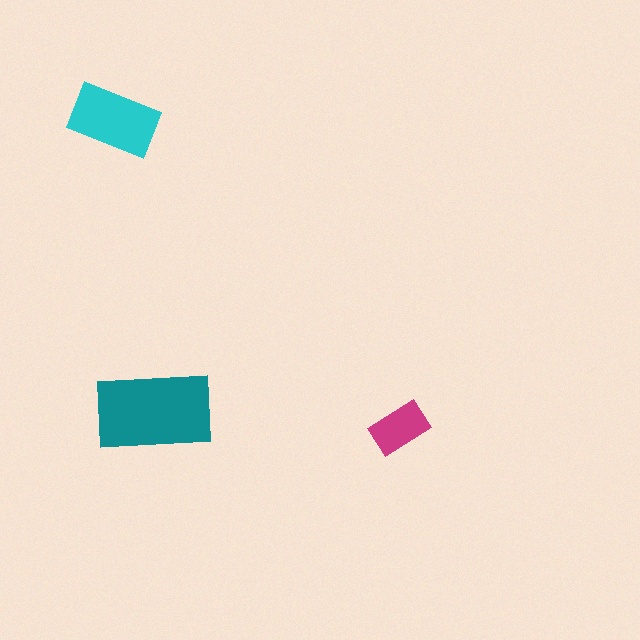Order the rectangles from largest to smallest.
the teal one, the cyan one, the magenta one.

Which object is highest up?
The cyan rectangle is topmost.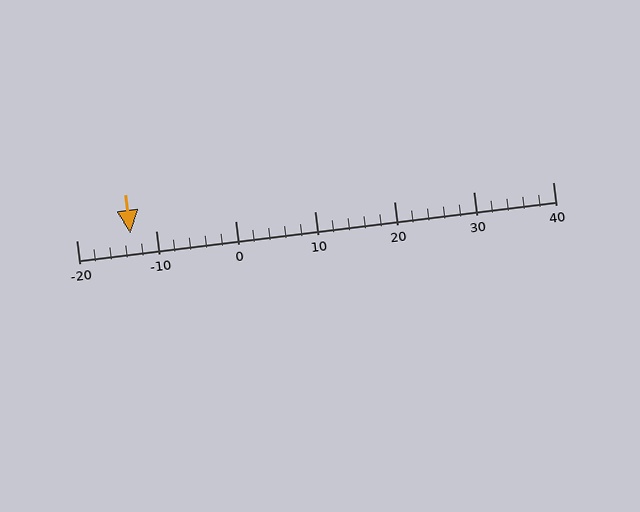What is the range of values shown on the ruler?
The ruler shows values from -20 to 40.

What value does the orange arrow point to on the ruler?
The orange arrow points to approximately -13.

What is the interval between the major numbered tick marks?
The major tick marks are spaced 10 units apart.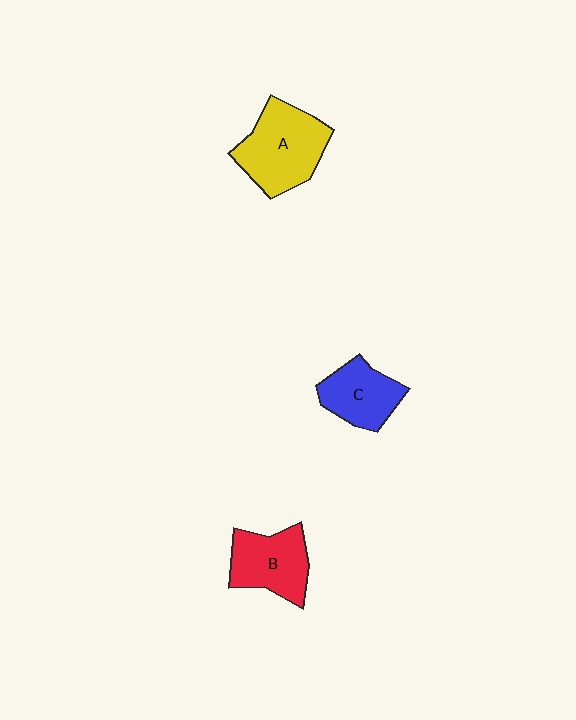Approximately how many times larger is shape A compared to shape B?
Approximately 1.3 times.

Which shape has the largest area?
Shape A (yellow).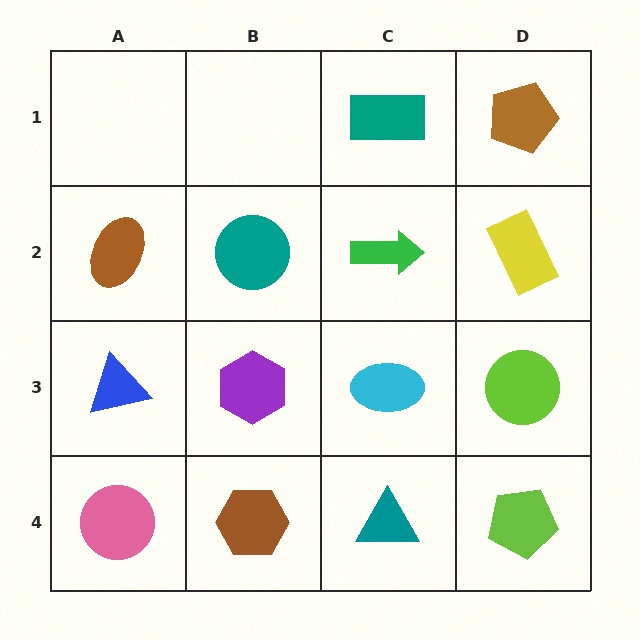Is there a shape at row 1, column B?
No, that cell is empty.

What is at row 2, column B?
A teal circle.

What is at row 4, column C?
A teal triangle.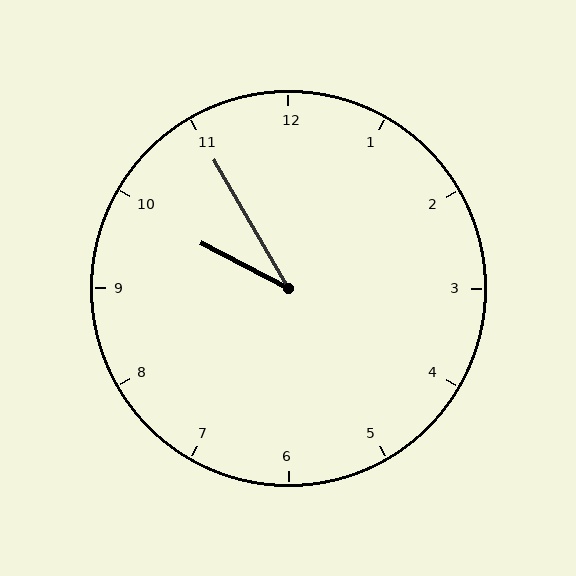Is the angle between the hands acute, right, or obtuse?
It is acute.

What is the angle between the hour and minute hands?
Approximately 32 degrees.